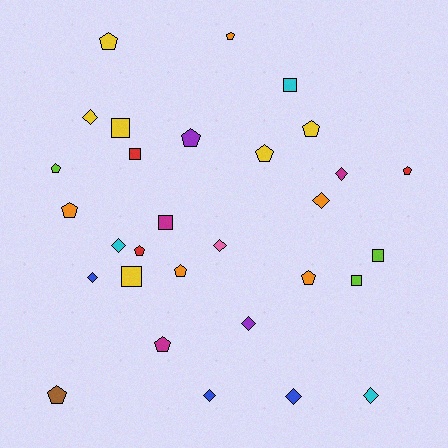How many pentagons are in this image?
There are 13 pentagons.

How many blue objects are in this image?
There are 3 blue objects.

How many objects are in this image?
There are 30 objects.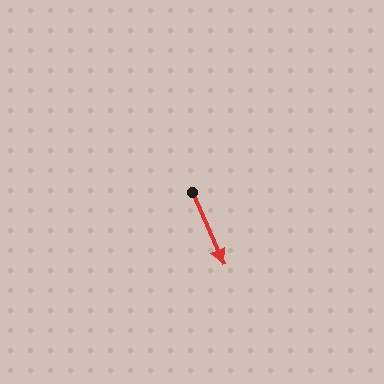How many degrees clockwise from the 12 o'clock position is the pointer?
Approximately 156 degrees.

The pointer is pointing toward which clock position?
Roughly 5 o'clock.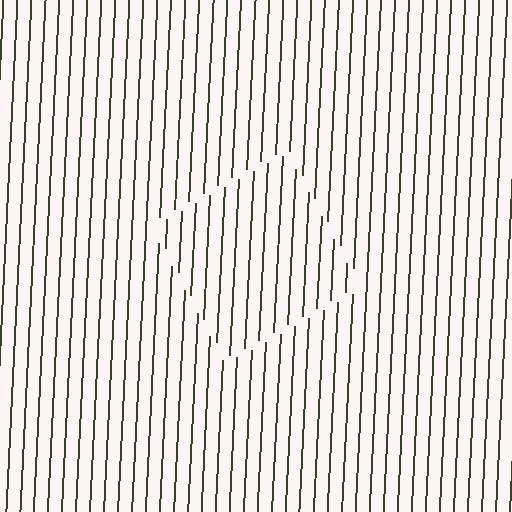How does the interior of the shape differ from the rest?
The interior of the shape contains the same grating, shifted by half a period — the contour is defined by the phase discontinuity where line-ends from the inner and outer gratings abut.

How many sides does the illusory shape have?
4 sides — the line-ends trace a square.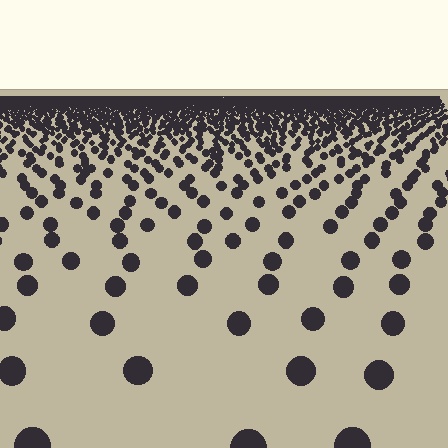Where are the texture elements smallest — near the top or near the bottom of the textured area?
Near the top.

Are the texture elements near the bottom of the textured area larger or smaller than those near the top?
Larger. Near the bottom, elements are closer to the viewer and appear at a bigger on-screen size.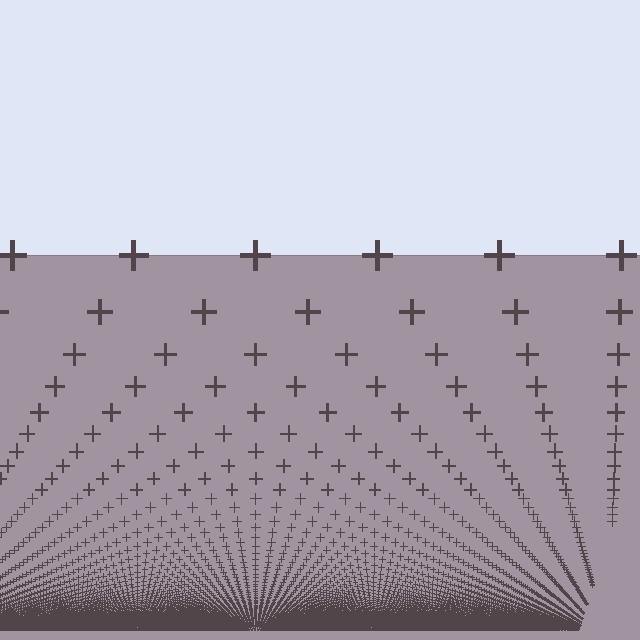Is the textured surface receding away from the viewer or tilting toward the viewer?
The surface appears to tilt toward the viewer. Texture elements get larger and sparser toward the top.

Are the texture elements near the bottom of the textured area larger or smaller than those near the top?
Smaller. The gradient is inverted — elements near the bottom are smaller and denser.